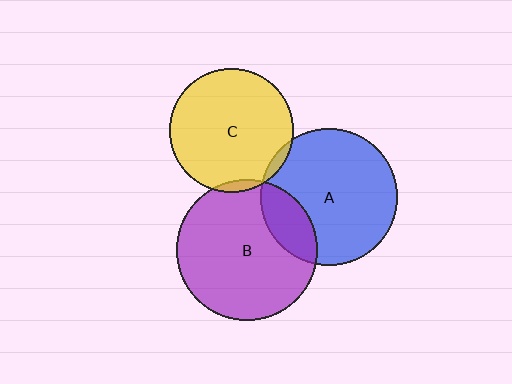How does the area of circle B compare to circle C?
Approximately 1.3 times.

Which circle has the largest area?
Circle B (purple).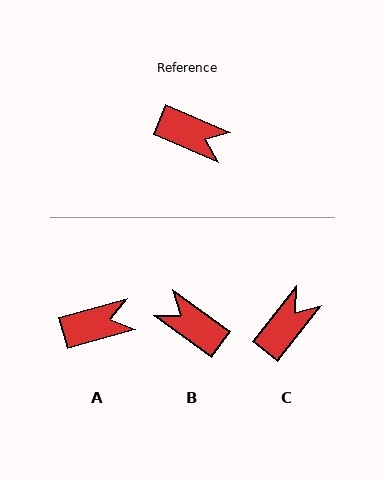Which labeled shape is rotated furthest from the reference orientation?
B, about 167 degrees away.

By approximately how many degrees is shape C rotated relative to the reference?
Approximately 75 degrees counter-clockwise.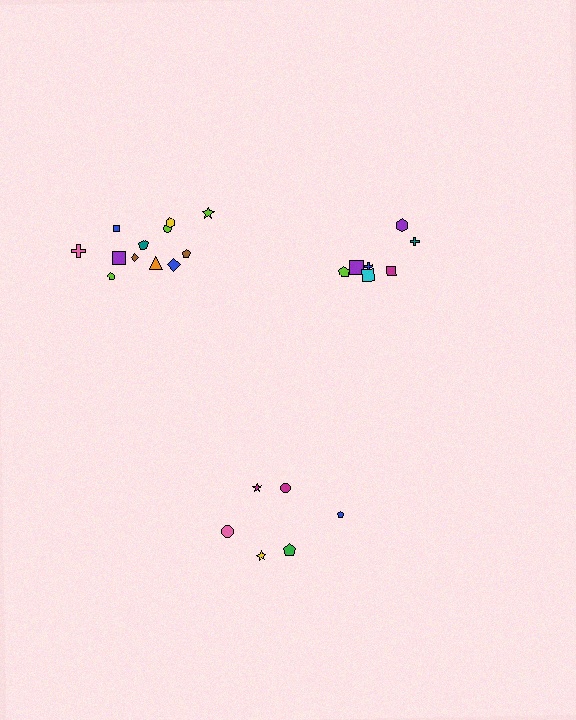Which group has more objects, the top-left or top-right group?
The top-left group.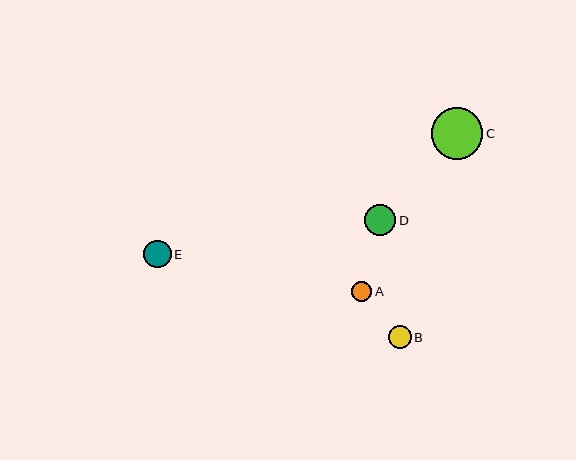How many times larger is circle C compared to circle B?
Circle C is approximately 2.3 times the size of circle B.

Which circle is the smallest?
Circle A is the smallest with a size of approximately 20 pixels.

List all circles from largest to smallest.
From largest to smallest: C, D, E, B, A.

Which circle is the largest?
Circle C is the largest with a size of approximately 52 pixels.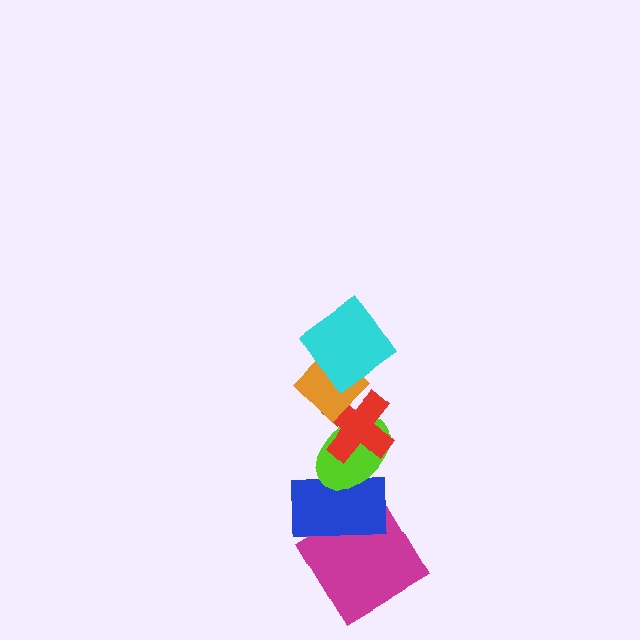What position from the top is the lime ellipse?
The lime ellipse is 4th from the top.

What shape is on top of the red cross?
The orange diamond is on top of the red cross.